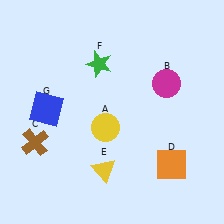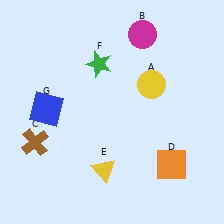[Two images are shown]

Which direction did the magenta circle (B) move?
The magenta circle (B) moved up.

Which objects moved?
The objects that moved are: the yellow circle (A), the magenta circle (B).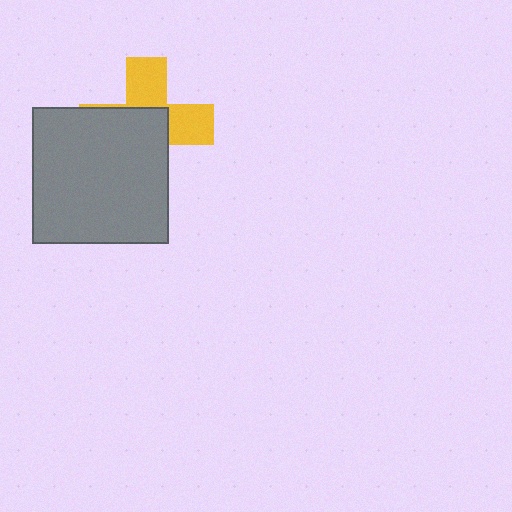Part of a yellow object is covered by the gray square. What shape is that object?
It is a cross.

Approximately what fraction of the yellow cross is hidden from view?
Roughly 56% of the yellow cross is hidden behind the gray square.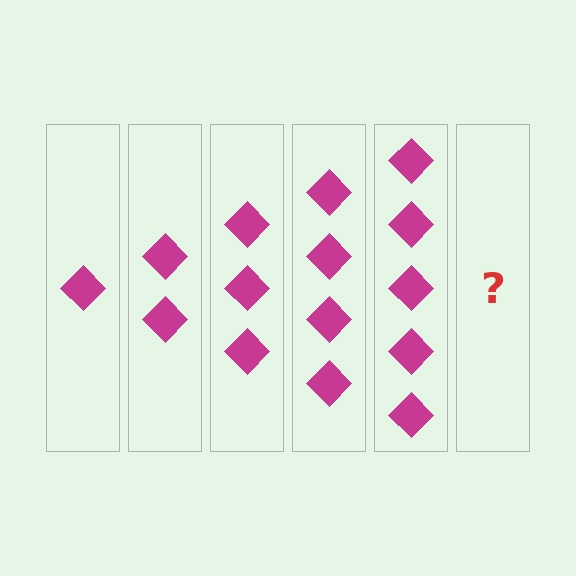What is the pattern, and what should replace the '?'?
The pattern is that each step adds one more diamond. The '?' should be 6 diamonds.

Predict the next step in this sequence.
The next step is 6 diamonds.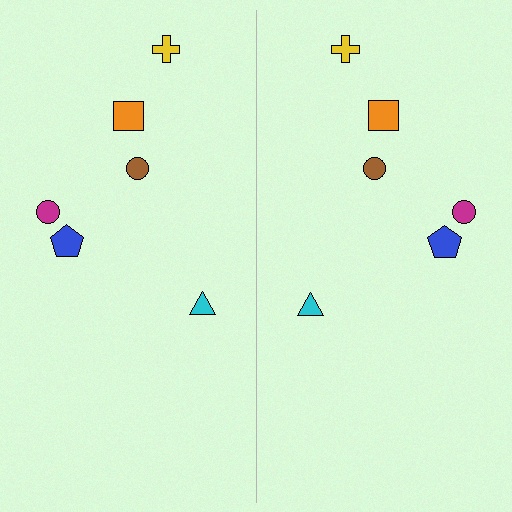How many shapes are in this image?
There are 12 shapes in this image.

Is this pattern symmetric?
Yes, this pattern has bilateral (reflection) symmetry.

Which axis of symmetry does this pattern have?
The pattern has a vertical axis of symmetry running through the center of the image.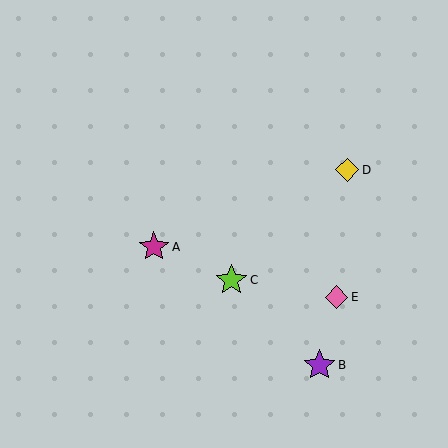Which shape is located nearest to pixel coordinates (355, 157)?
The yellow diamond (labeled D) at (347, 170) is nearest to that location.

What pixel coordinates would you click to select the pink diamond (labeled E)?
Click at (336, 297) to select the pink diamond E.